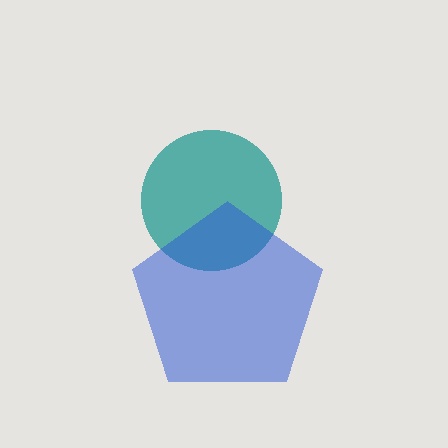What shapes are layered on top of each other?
The layered shapes are: a teal circle, a blue pentagon.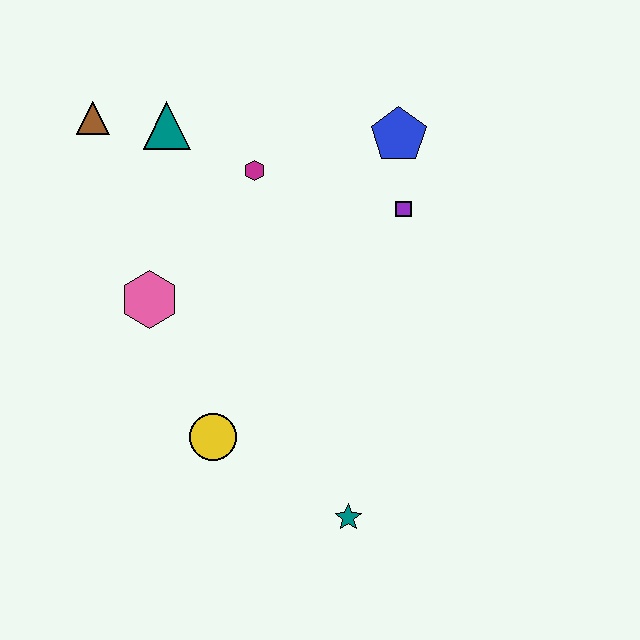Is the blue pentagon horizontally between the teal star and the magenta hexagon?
No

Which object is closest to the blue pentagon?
The purple square is closest to the blue pentagon.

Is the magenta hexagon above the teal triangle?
No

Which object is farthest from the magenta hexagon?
The teal star is farthest from the magenta hexagon.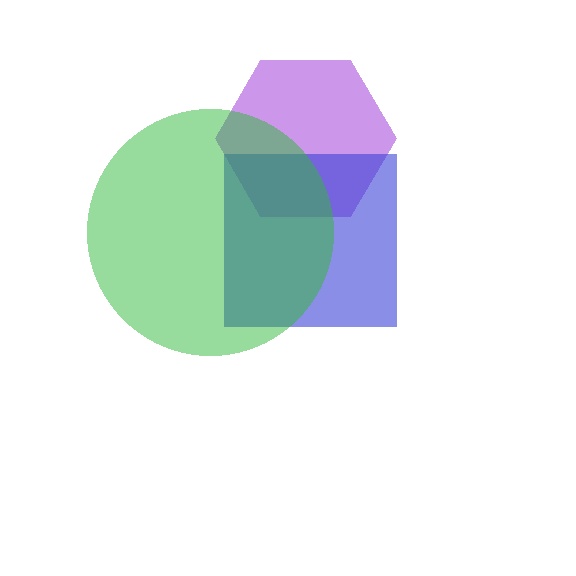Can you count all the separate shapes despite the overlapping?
Yes, there are 3 separate shapes.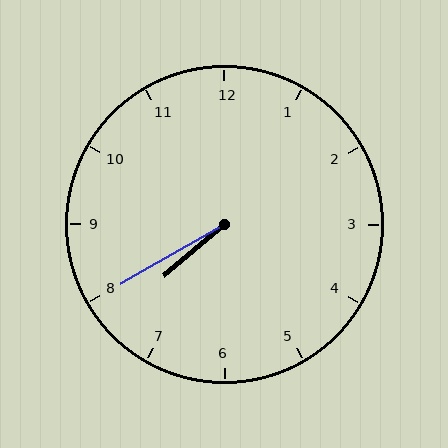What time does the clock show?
7:40.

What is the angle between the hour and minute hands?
Approximately 10 degrees.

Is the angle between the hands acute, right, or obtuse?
It is acute.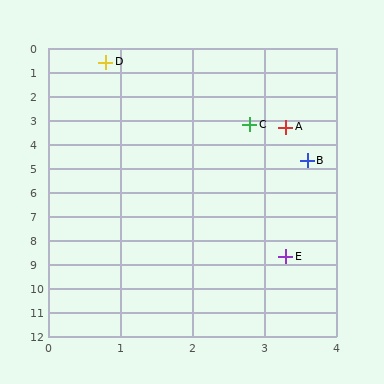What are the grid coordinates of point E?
Point E is at approximately (3.3, 8.7).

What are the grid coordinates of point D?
Point D is at approximately (0.8, 0.6).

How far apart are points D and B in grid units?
Points D and B are about 5.0 grid units apart.